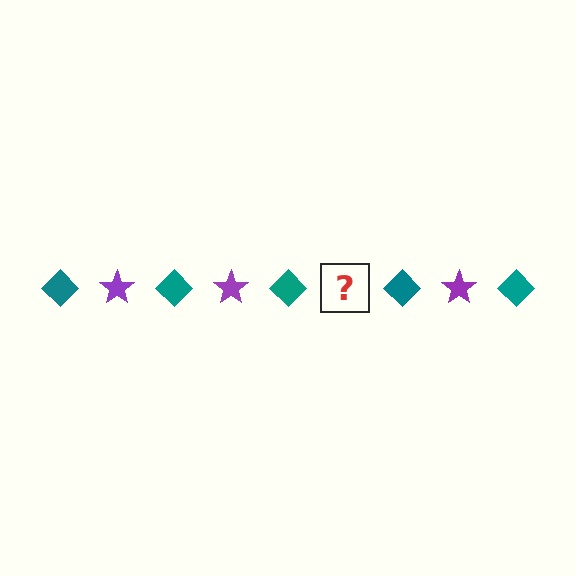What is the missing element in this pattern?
The missing element is a purple star.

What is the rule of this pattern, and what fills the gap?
The rule is that the pattern alternates between teal diamond and purple star. The gap should be filled with a purple star.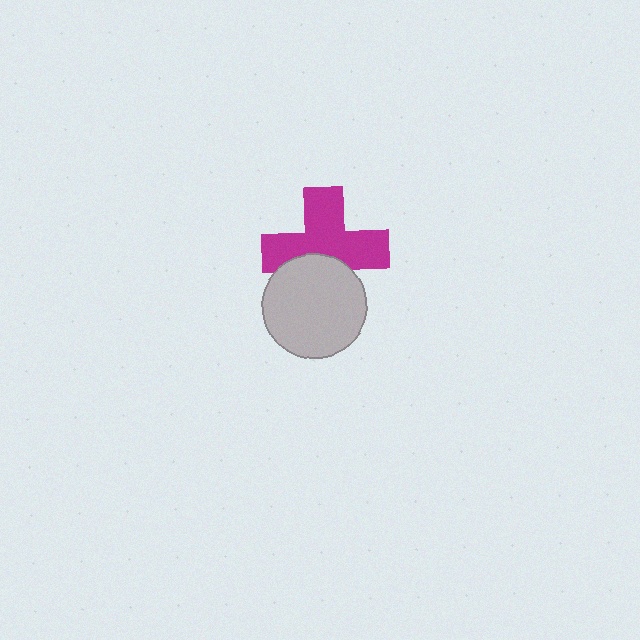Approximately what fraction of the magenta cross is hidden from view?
Roughly 32% of the magenta cross is hidden behind the light gray circle.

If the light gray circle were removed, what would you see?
You would see the complete magenta cross.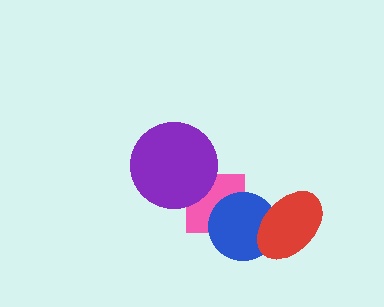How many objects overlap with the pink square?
2 objects overlap with the pink square.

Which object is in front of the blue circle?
The red ellipse is in front of the blue circle.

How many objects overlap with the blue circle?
2 objects overlap with the blue circle.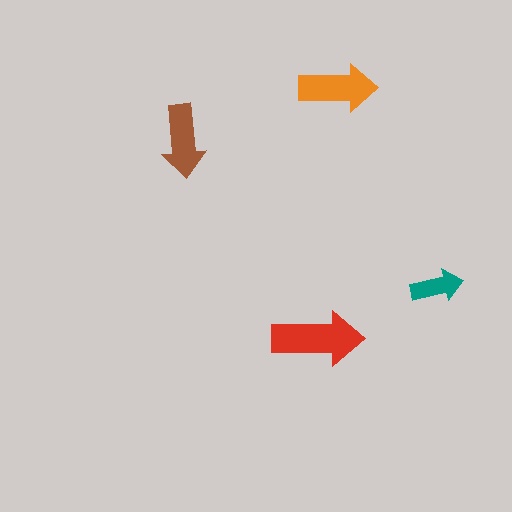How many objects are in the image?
There are 4 objects in the image.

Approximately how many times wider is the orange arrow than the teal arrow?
About 1.5 times wider.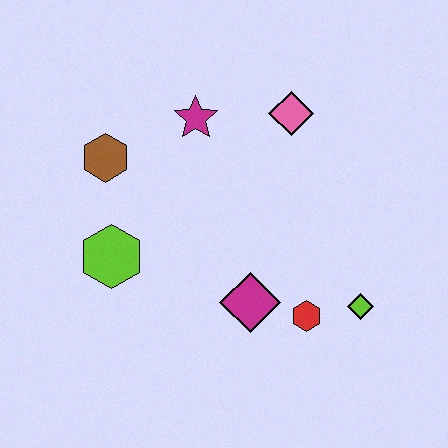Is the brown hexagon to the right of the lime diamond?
No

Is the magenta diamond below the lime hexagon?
Yes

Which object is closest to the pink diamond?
The magenta star is closest to the pink diamond.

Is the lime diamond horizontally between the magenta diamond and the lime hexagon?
No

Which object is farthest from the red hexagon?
The brown hexagon is farthest from the red hexagon.